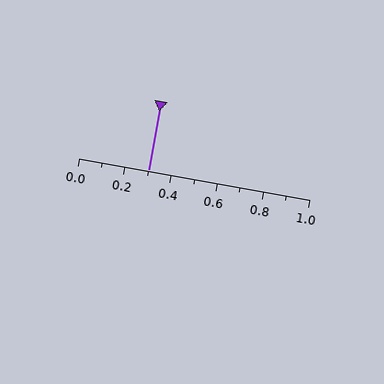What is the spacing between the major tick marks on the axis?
The major ticks are spaced 0.2 apart.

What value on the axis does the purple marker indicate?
The marker indicates approximately 0.3.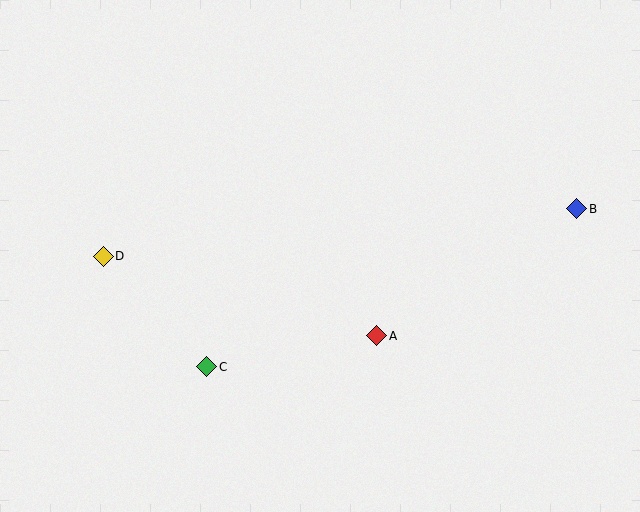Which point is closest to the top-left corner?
Point D is closest to the top-left corner.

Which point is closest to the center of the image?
Point A at (377, 336) is closest to the center.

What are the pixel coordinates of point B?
Point B is at (577, 209).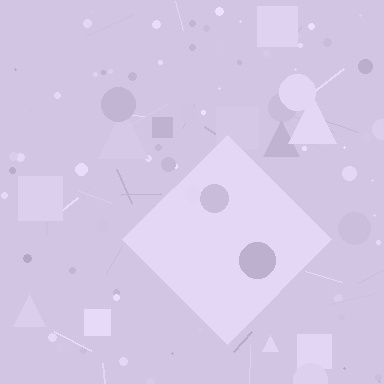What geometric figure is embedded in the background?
A diamond is embedded in the background.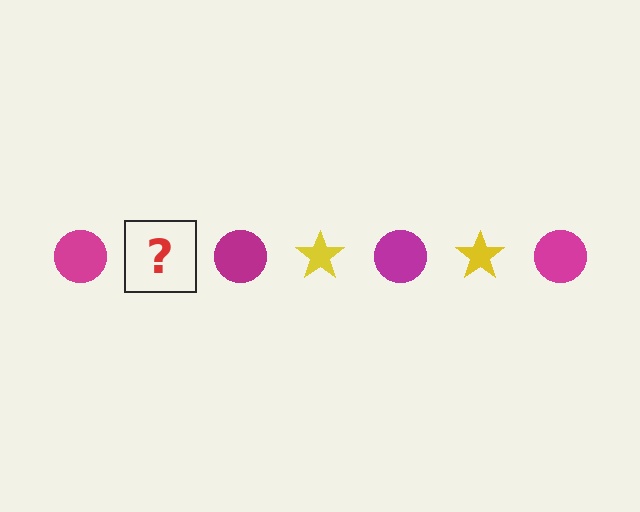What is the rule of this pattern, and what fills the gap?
The rule is that the pattern alternates between magenta circle and yellow star. The gap should be filled with a yellow star.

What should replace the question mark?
The question mark should be replaced with a yellow star.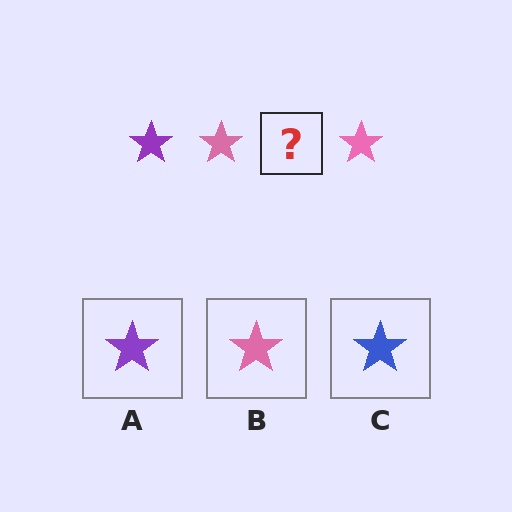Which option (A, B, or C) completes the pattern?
A.